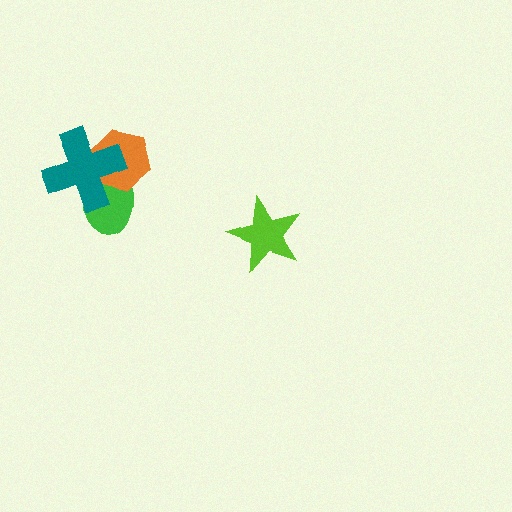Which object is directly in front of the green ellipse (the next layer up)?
The orange hexagon is directly in front of the green ellipse.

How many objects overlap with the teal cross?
2 objects overlap with the teal cross.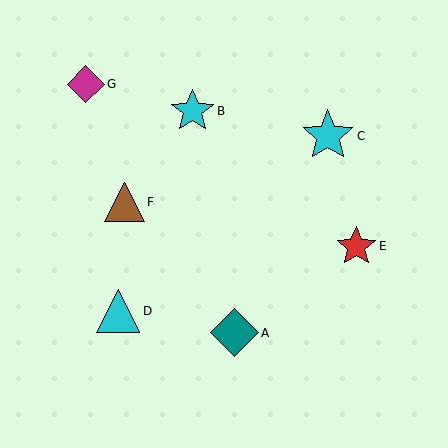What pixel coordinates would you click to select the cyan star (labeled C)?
Click at (328, 136) to select the cyan star C.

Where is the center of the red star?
The center of the red star is at (356, 246).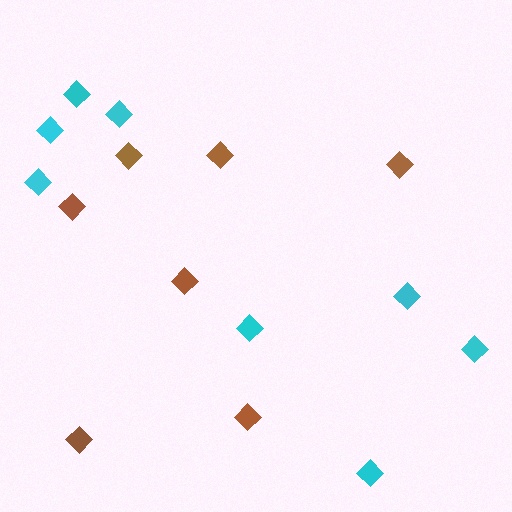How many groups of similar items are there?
There are 2 groups: one group of cyan diamonds (8) and one group of brown diamonds (7).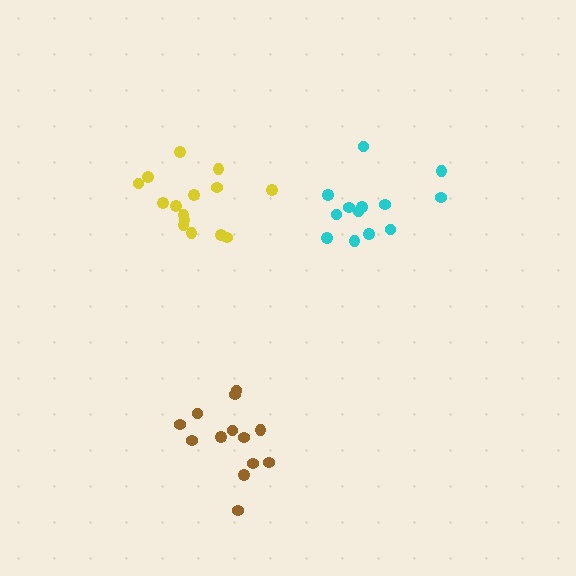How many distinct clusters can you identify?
There are 3 distinct clusters.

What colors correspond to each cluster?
The clusters are colored: cyan, brown, yellow.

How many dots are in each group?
Group 1: 13 dots, Group 2: 13 dots, Group 3: 15 dots (41 total).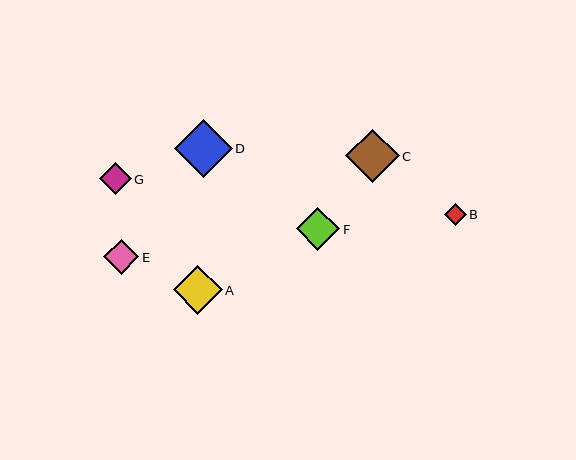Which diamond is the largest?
Diamond D is the largest with a size of approximately 57 pixels.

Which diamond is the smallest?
Diamond B is the smallest with a size of approximately 22 pixels.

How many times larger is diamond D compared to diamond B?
Diamond D is approximately 2.6 times the size of diamond B.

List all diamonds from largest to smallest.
From largest to smallest: D, C, A, F, E, G, B.